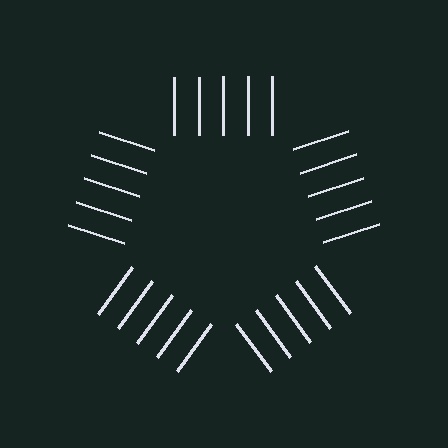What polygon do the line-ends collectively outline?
An illusory pentagon — the line segments terminate on its edges but no continuous stroke is drawn.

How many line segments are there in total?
25 — 5 along each of the 5 edges.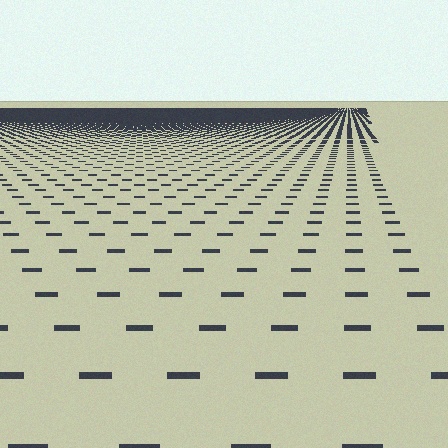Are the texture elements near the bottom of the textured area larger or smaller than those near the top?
Larger. Near the bottom, elements are closer to the viewer and appear at a bigger on-screen size.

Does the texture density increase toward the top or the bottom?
Density increases toward the top.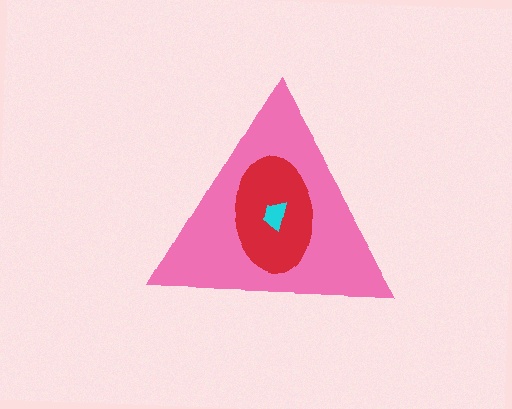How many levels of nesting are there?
3.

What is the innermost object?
The cyan trapezoid.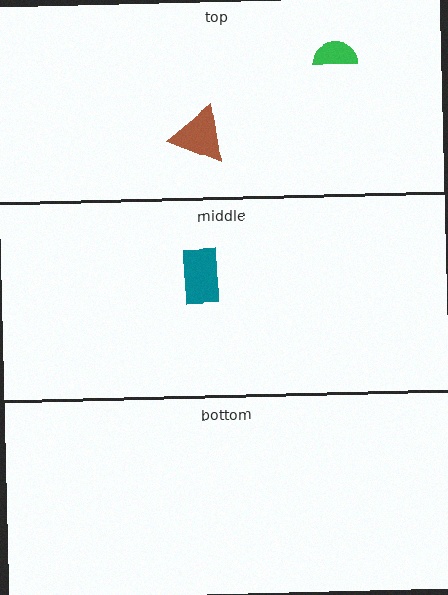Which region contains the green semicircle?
The top region.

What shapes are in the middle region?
The teal rectangle.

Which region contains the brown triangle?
The top region.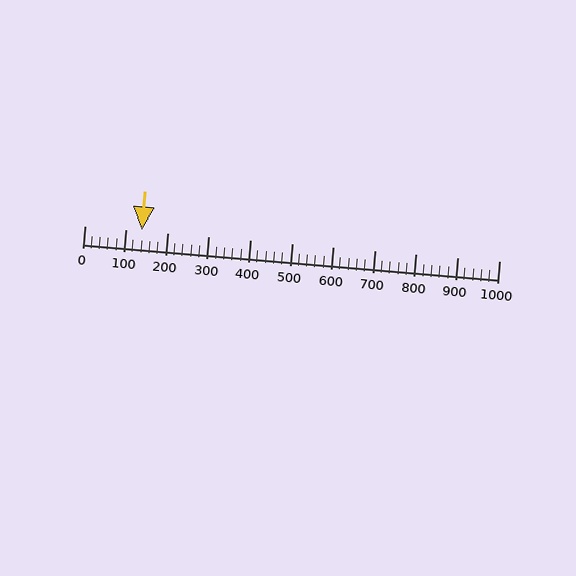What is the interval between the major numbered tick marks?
The major tick marks are spaced 100 units apart.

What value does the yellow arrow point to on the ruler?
The yellow arrow points to approximately 139.